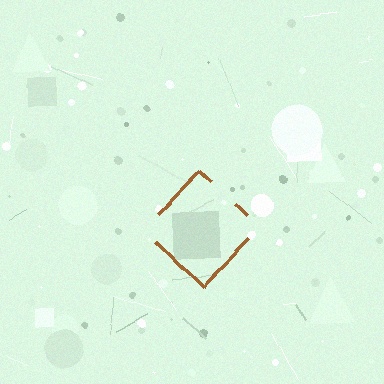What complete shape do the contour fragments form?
The contour fragments form a diamond.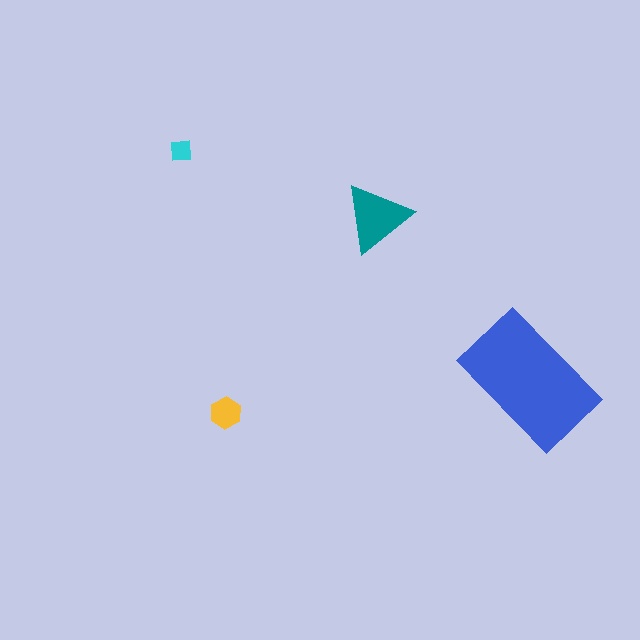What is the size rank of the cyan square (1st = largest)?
4th.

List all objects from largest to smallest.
The blue rectangle, the teal triangle, the yellow hexagon, the cyan square.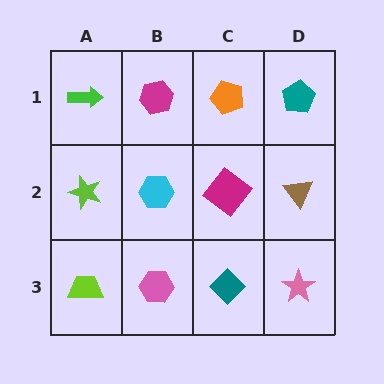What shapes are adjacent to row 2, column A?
A green arrow (row 1, column A), a lime trapezoid (row 3, column A), a cyan hexagon (row 2, column B).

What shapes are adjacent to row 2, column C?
An orange pentagon (row 1, column C), a teal diamond (row 3, column C), a cyan hexagon (row 2, column B), a brown triangle (row 2, column D).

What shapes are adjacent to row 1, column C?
A magenta diamond (row 2, column C), a magenta hexagon (row 1, column B), a teal pentagon (row 1, column D).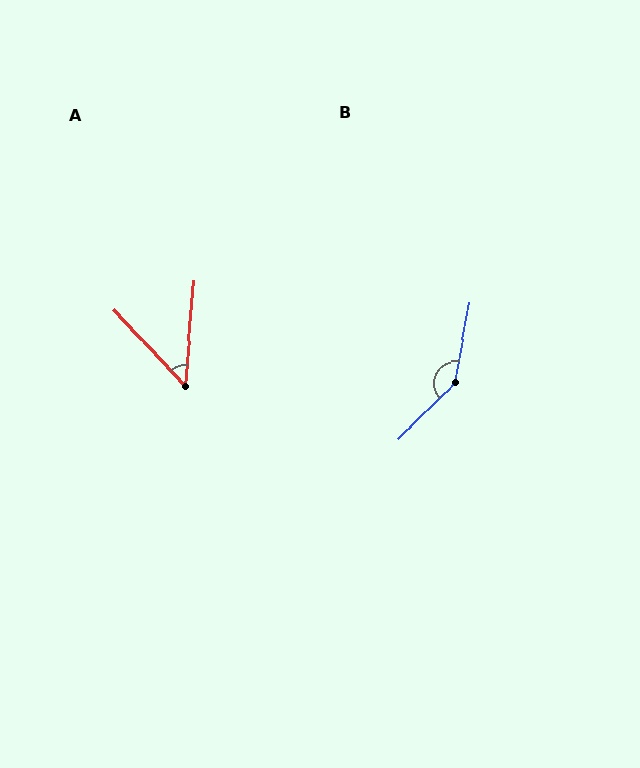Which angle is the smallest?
A, at approximately 48 degrees.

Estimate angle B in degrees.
Approximately 145 degrees.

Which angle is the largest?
B, at approximately 145 degrees.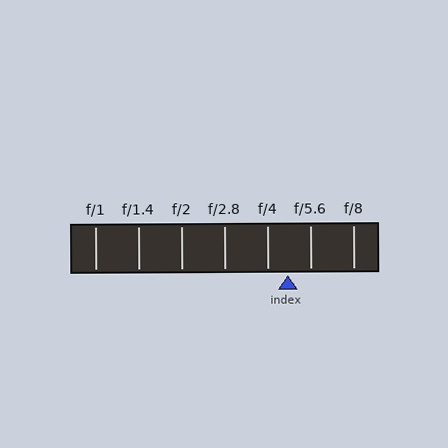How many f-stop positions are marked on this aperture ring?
There are 7 f-stop positions marked.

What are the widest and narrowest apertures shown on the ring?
The widest aperture shown is f/1 and the narrowest is f/8.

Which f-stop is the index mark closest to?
The index mark is closest to f/4.